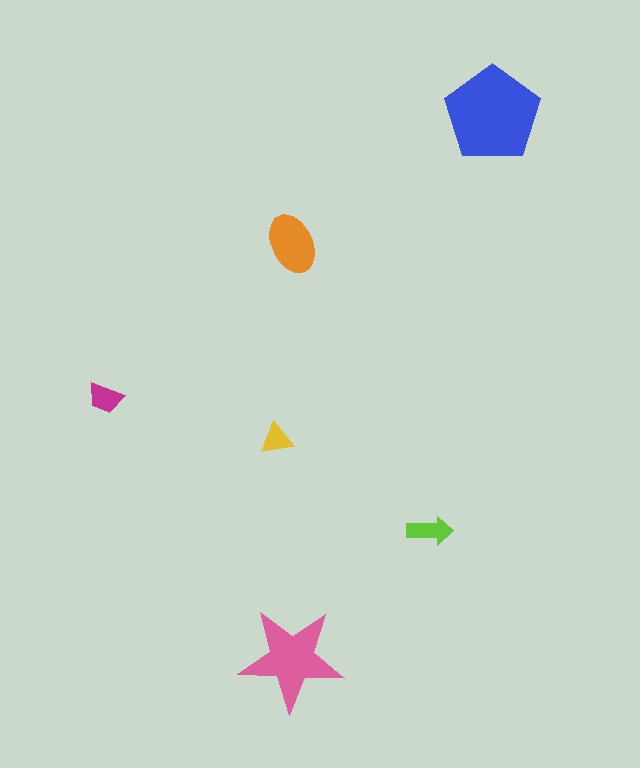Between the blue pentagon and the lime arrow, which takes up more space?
The blue pentagon.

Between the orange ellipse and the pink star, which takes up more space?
The pink star.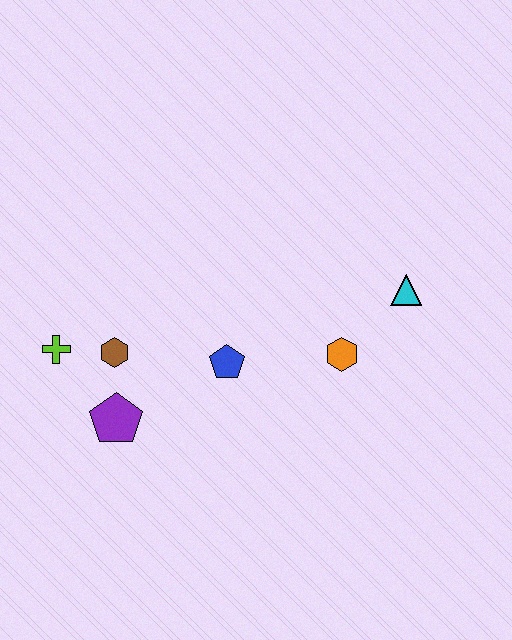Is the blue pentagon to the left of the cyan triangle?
Yes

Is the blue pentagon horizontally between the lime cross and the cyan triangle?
Yes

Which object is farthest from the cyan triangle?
The lime cross is farthest from the cyan triangle.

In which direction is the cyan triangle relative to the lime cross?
The cyan triangle is to the right of the lime cross.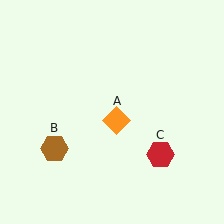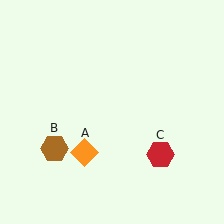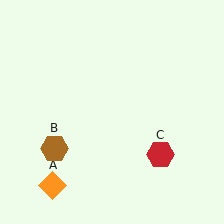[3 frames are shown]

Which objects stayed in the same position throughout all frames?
Brown hexagon (object B) and red hexagon (object C) remained stationary.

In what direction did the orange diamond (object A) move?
The orange diamond (object A) moved down and to the left.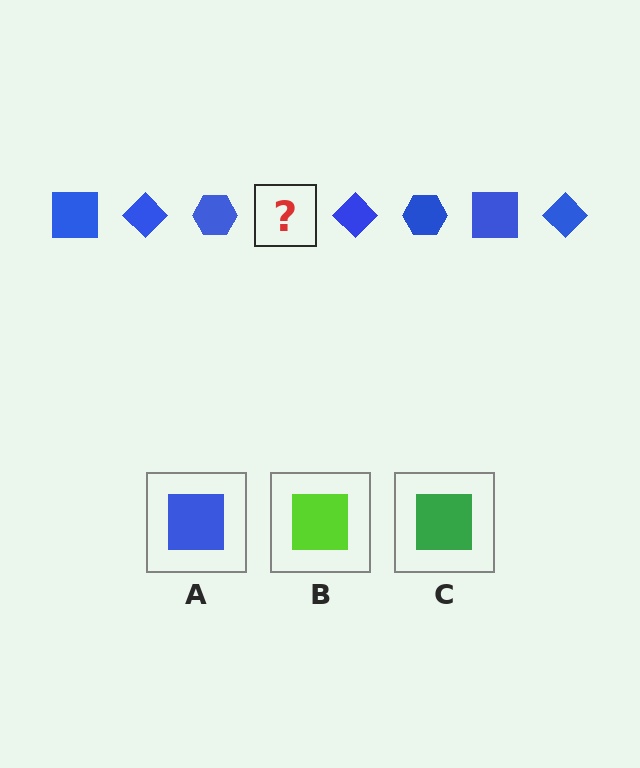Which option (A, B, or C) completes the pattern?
A.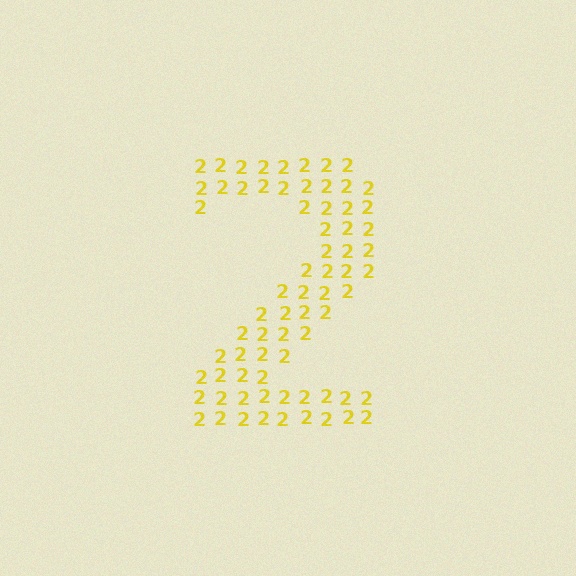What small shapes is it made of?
It is made of small digit 2's.